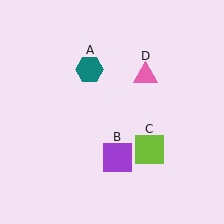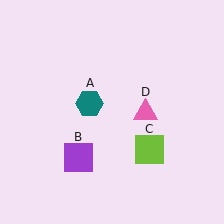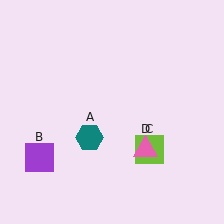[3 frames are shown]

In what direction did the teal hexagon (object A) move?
The teal hexagon (object A) moved down.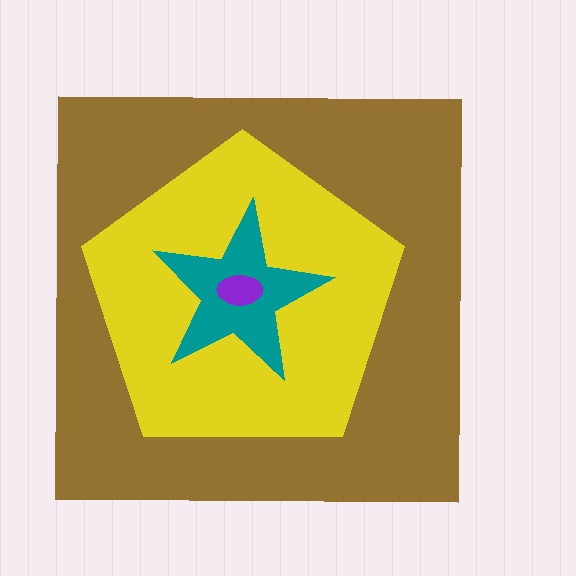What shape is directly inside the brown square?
The yellow pentagon.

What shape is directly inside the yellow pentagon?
The teal star.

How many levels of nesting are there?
4.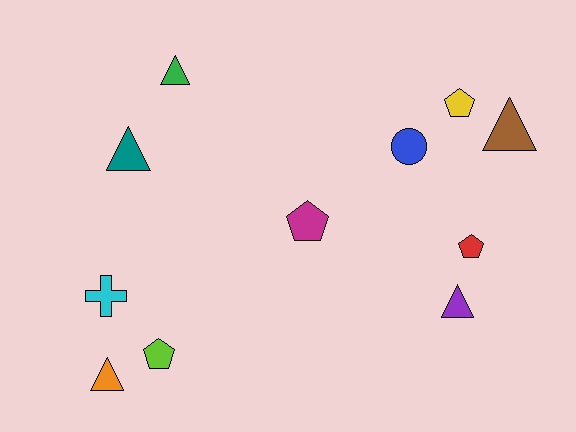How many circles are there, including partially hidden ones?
There is 1 circle.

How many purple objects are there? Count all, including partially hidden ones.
There is 1 purple object.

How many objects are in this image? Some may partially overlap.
There are 11 objects.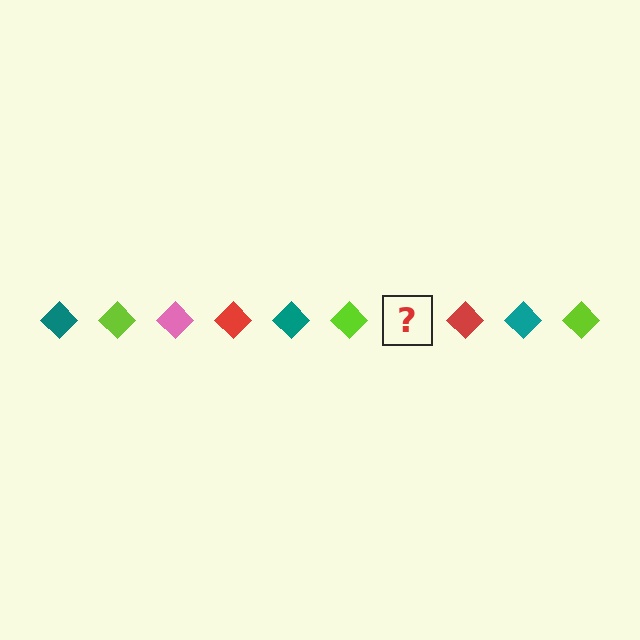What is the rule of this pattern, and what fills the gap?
The rule is that the pattern cycles through teal, lime, pink, red diamonds. The gap should be filled with a pink diamond.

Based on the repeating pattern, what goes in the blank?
The blank should be a pink diamond.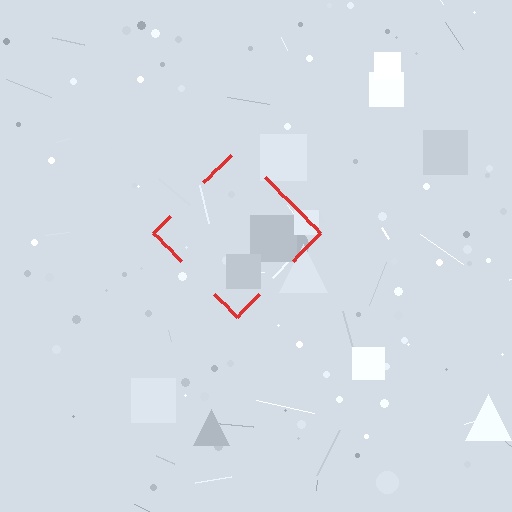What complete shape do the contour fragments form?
The contour fragments form a diamond.